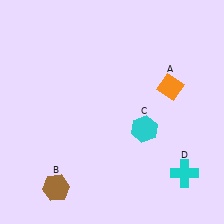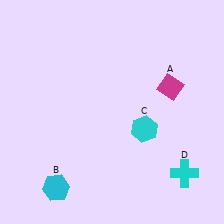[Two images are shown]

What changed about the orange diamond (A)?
In Image 1, A is orange. In Image 2, it changed to magenta.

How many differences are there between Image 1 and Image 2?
There are 2 differences between the two images.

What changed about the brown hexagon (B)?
In Image 1, B is brown. In Image 2, it changed to cyan.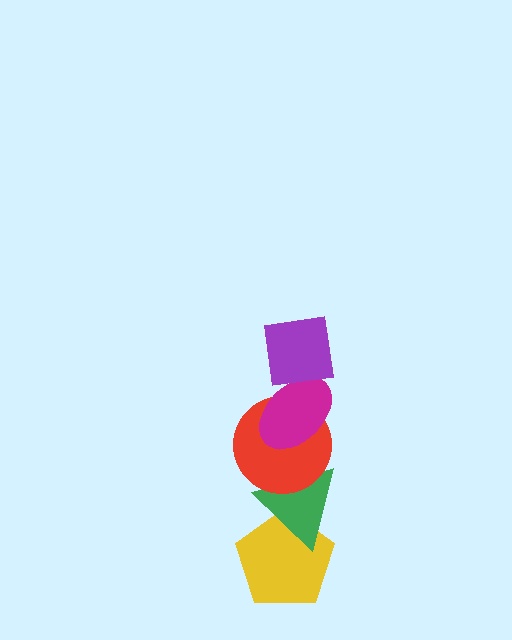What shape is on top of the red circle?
The magenta ellipse is on top of the red circle.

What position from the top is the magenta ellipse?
The magenta ellipse is 2nd from the top.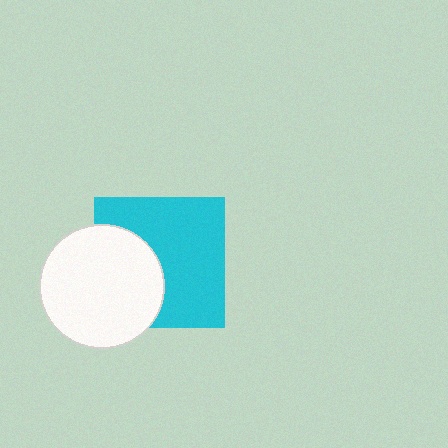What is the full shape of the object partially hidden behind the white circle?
The partially hidden object is a cyan square.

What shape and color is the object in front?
The object in front is a white circle.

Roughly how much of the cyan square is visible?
About half of it is visible (roughly 63%).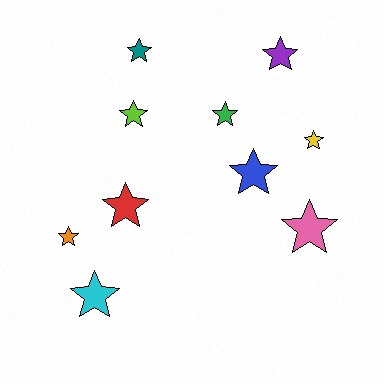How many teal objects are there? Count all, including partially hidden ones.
There is 1 teal object.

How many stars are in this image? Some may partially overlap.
There are 10 stars.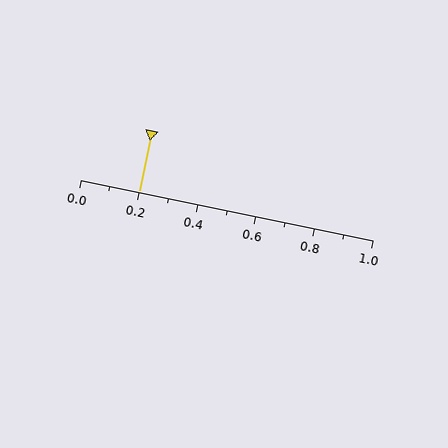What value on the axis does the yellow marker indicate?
The marker indicates approximately 0.2.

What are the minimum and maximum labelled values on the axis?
The axis runs from 0.0 to 1.0.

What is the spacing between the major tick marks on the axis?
The major ticks are spaced 0.2 apart.